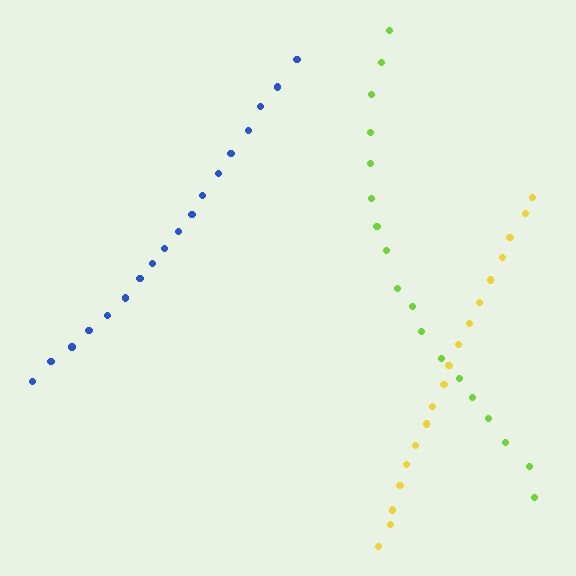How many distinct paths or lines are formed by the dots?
There are 3 distinct paths.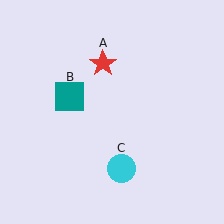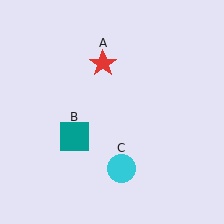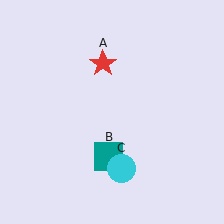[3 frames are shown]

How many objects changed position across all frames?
1 object changed position: teal square (object B).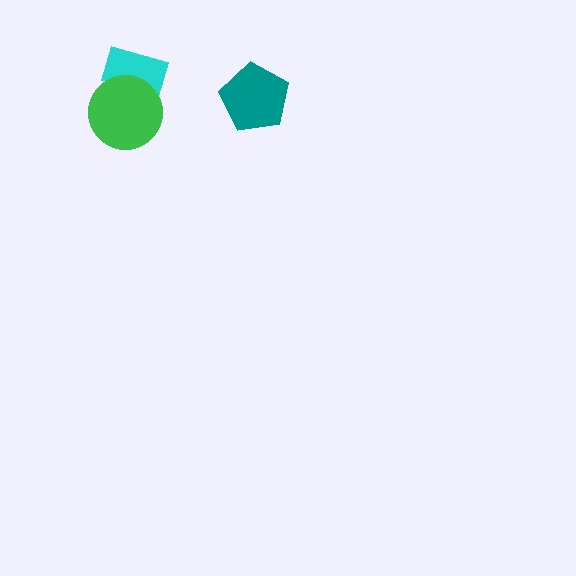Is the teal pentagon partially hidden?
No, no other shape covers it.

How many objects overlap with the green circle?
1 object overlaps with the green circle.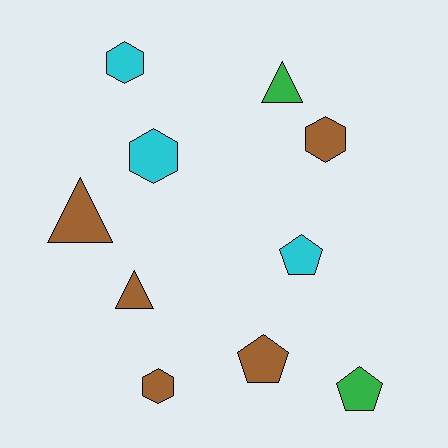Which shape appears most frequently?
Hexagon, with 4 objects.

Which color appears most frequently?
Brown, with 5 objects.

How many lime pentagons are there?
There are no lime pentagons.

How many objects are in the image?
There are 10 objects.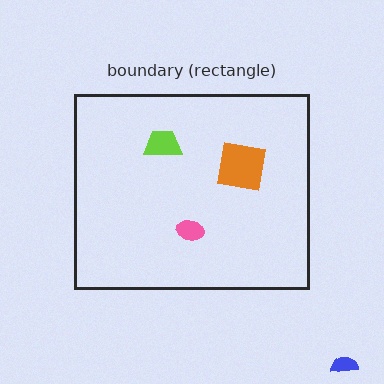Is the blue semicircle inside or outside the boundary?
Outside.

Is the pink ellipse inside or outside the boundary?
Inside.